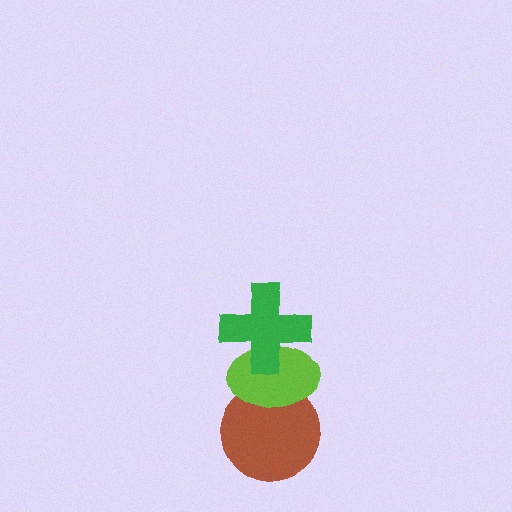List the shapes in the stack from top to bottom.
From top to bottom: the green cross, the lime ellipse, the brown circle.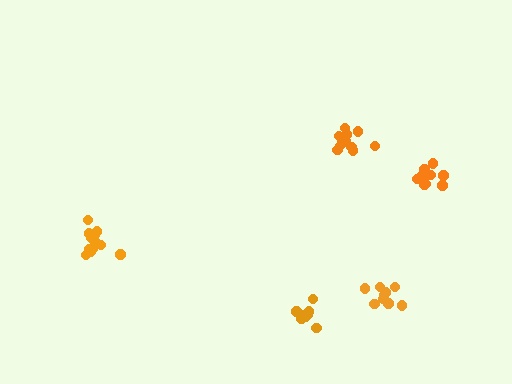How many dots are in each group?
Group 1: 9 dots, Group 2: 11 dots, Group 3: 12 dots, Group 4: 9 dots, Group 5: 8 dots (49 total).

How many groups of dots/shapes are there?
There are 5 groups.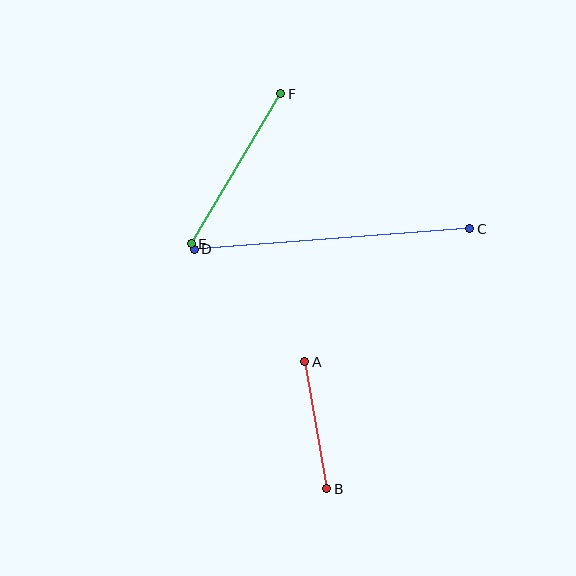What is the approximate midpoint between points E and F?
The midpoint is at approximately (236, 169) pixels.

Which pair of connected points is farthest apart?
Points C and D are farthest apart.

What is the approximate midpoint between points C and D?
The midpoint is at approximately (332, 239) pixels.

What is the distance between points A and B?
The distance is approximately 129 pixels.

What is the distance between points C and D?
The distance is approximately 276 pixels.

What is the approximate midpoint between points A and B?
The midpoint is at approximately (316, 425) pixels.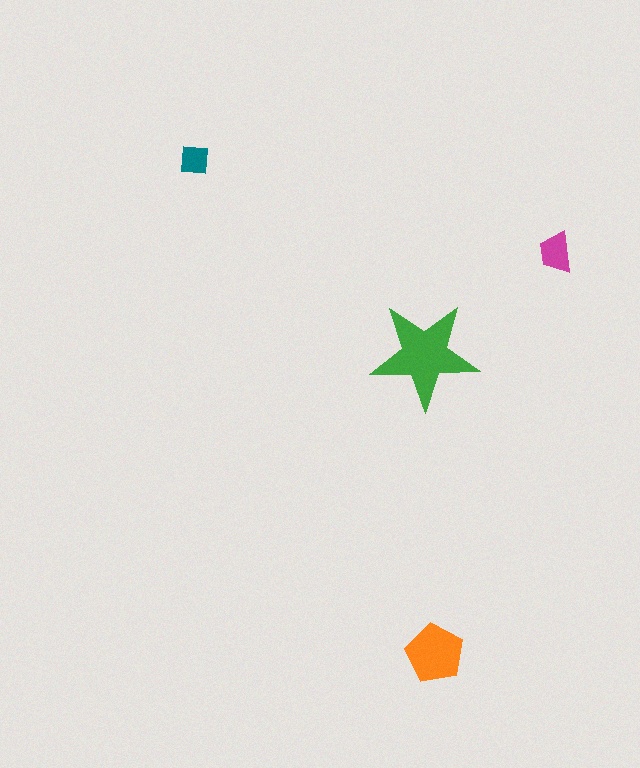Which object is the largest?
The green star.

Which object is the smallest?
The teal square.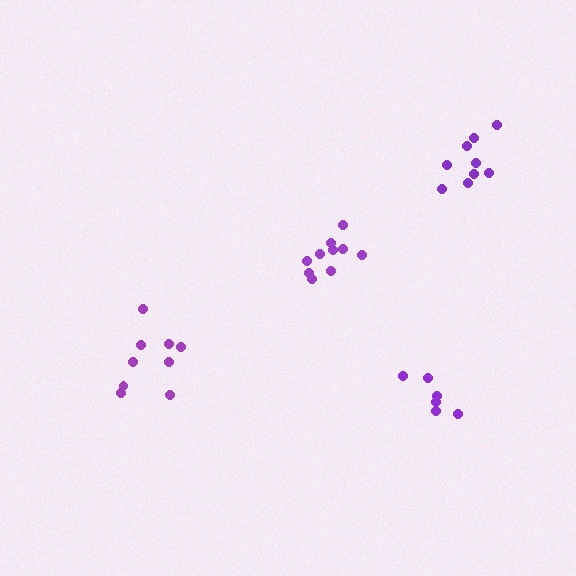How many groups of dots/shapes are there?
There are 4 groups.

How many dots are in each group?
Group 1: 9 dots, Group 2: 6 dots, Group 3: 9 dots, Group 4: 10 dots (34 total).